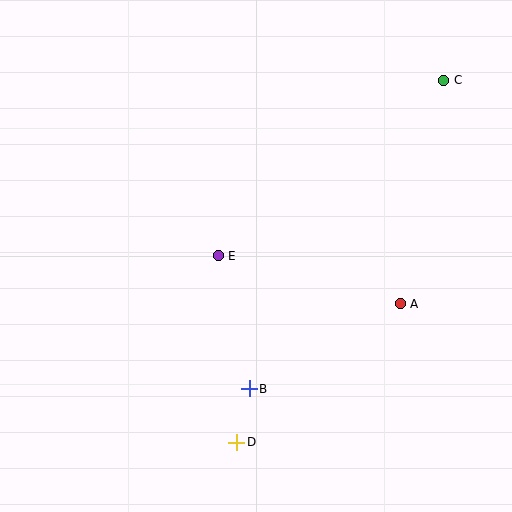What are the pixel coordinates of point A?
Point A is at (400, 304).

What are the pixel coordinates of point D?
Point D is at (237, 442).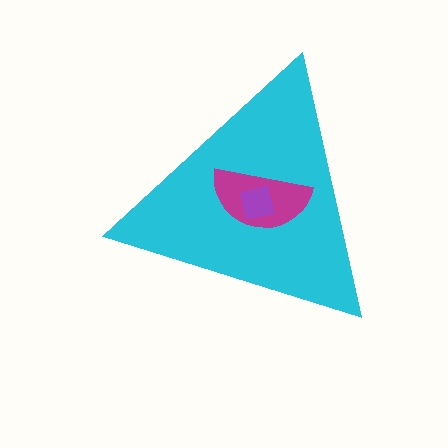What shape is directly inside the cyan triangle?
The magenta semicircle.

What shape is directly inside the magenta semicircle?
The purple square.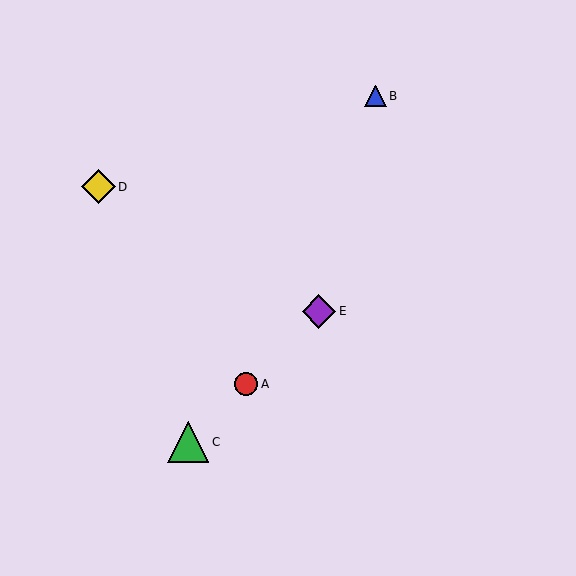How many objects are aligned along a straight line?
3 objects (A, C, E) are aligned along a straight line.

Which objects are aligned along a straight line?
Objects A, C, E are aligned along a straight line.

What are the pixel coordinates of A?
Object A is at (246, 384).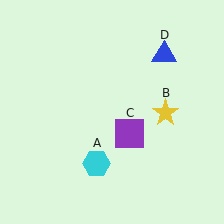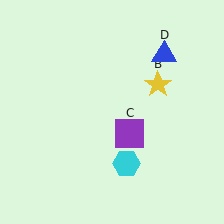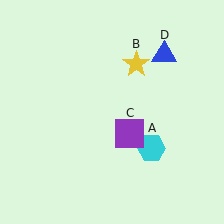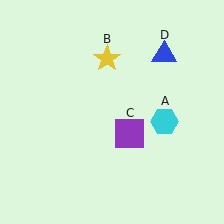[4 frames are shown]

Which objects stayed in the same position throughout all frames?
Purple square (object C) and blue triangle (object D) remained stationary.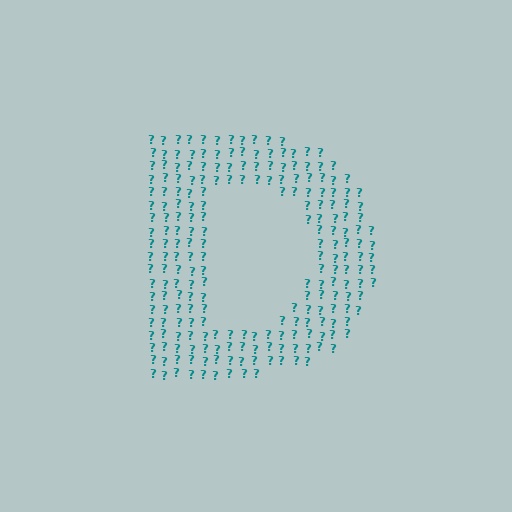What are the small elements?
The small elements are question marks.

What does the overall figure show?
The overall figure shows the letter D.